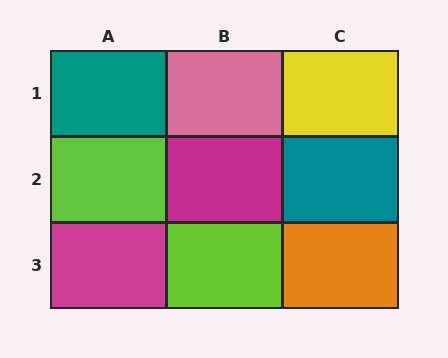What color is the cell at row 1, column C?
Yellow.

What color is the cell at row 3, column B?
Lime.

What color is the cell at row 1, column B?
Pink.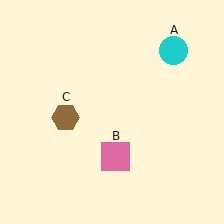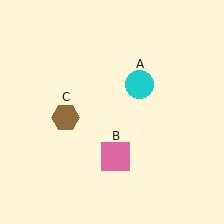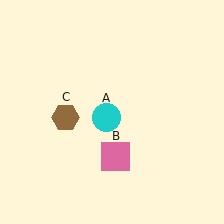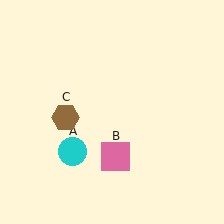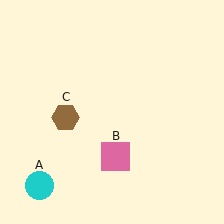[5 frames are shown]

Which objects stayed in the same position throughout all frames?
Pink square (object B) and brown hexagon (object C) remained stationary.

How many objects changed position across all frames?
1 object changed position: cyan circle (object A).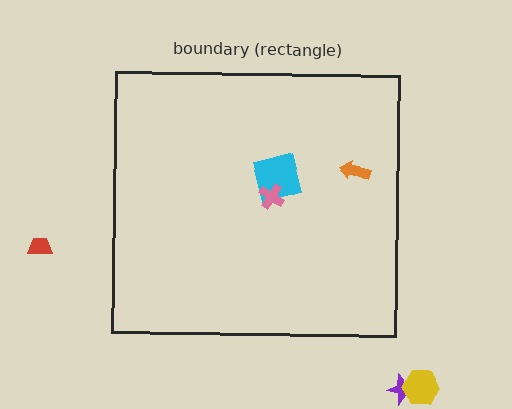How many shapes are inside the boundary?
3 inside, 3 outside.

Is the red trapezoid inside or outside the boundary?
Outside.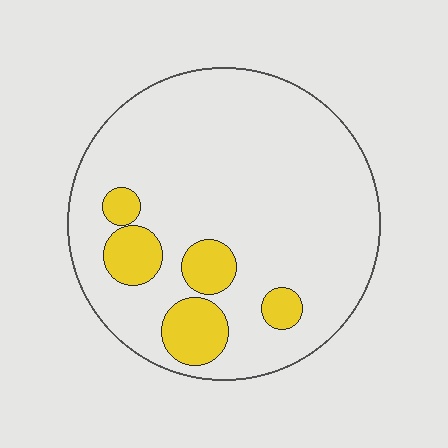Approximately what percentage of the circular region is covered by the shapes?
Approximately 15%.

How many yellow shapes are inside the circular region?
5.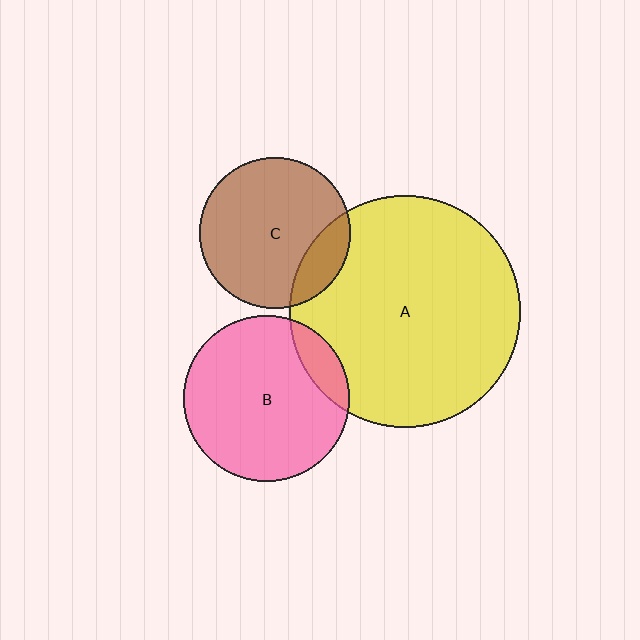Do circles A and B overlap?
Yes.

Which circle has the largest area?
Circle A (yellow).